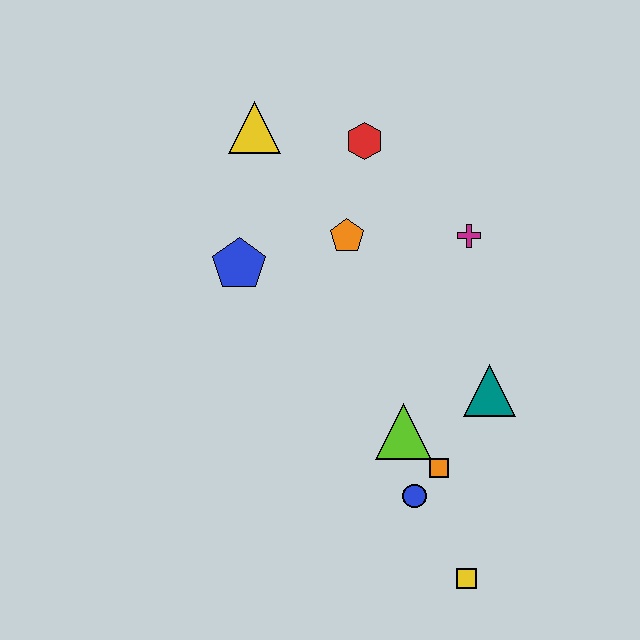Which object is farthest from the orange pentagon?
The yellow square is farthest from the orange pentagon.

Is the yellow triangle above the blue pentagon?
Yes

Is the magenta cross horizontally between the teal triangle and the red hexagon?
Yes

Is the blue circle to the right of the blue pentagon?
Yes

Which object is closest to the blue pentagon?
The orange pentagon is closest to the blue pentagon.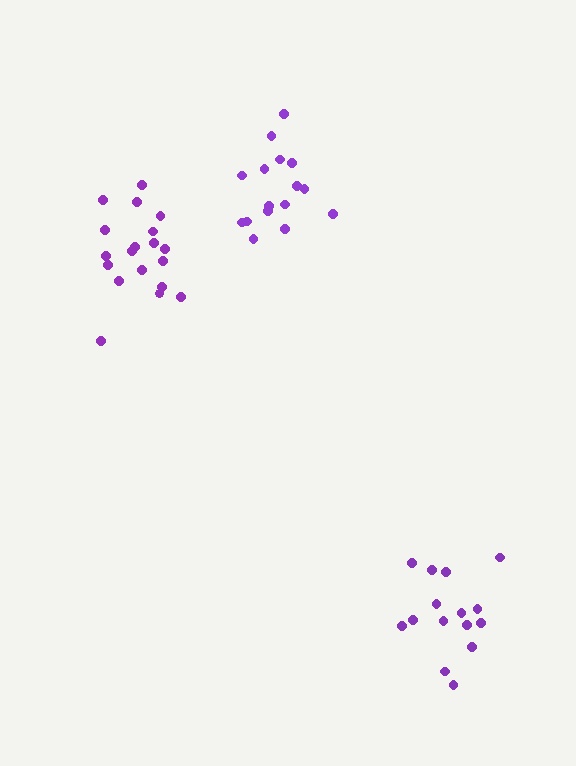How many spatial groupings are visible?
There are 3 spatial groupings.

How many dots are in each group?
Group 1: 19 dots, Group 2: 16 dots, Group 3: 15 dots (50 total).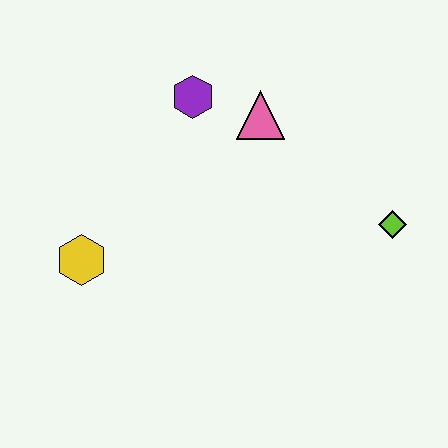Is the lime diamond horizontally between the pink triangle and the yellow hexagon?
No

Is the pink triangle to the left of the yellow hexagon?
No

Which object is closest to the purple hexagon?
The pink triangle is closest to the purple hexagon.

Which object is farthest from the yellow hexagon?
The lime diamond is farthest from the yellow hexagon.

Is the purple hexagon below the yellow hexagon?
No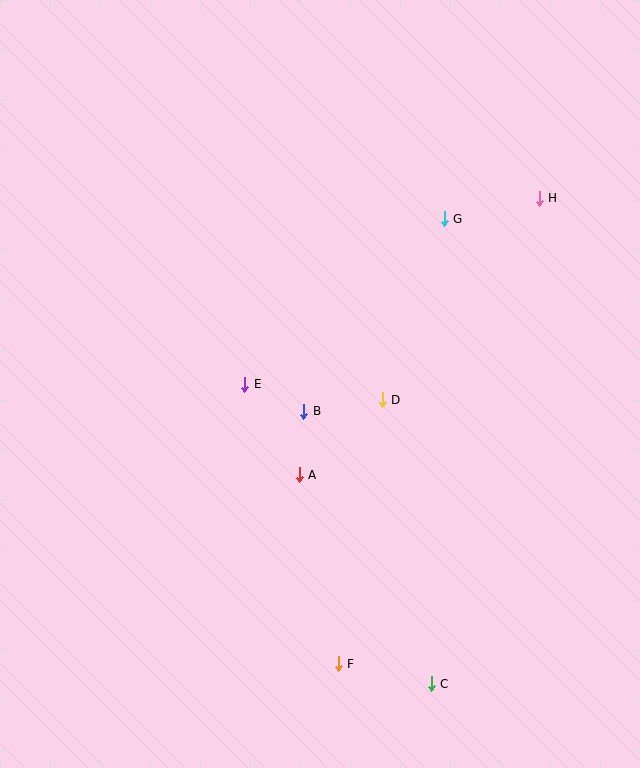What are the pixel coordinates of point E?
Point E is at (245, 384).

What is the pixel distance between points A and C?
The distance between A and C is 247 pixels.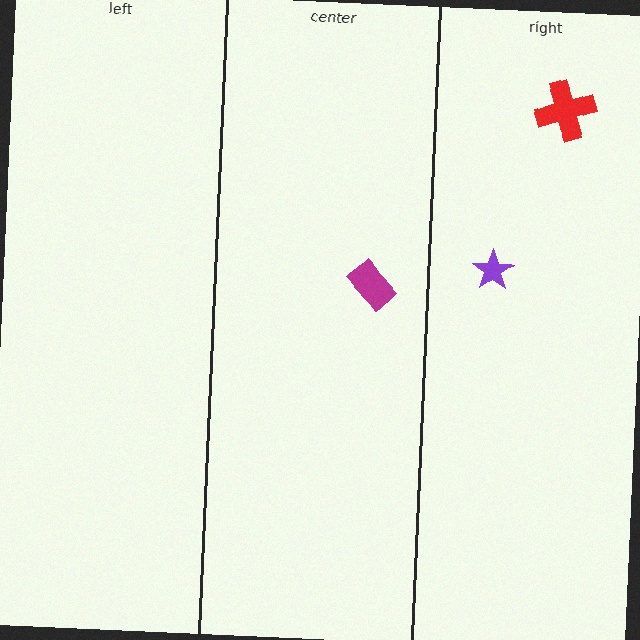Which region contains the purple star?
The right region.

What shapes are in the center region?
The magenta rectangle.